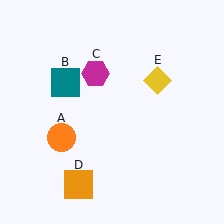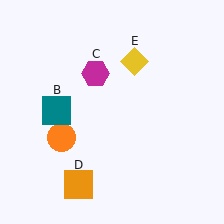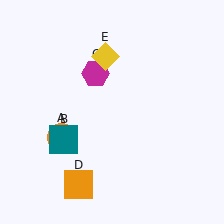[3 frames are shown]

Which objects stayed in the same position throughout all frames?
Orange circle (object A) and magenta hexagon (object C) and orange square (object D) remained stationary.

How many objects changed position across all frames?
2 objects changed position: teal square (object B), yellow diamond (object E).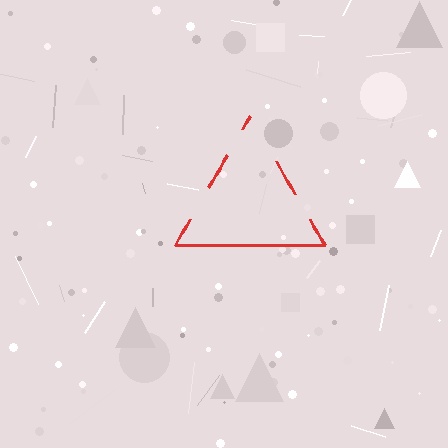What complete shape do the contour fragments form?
The contour fragments form a triangle.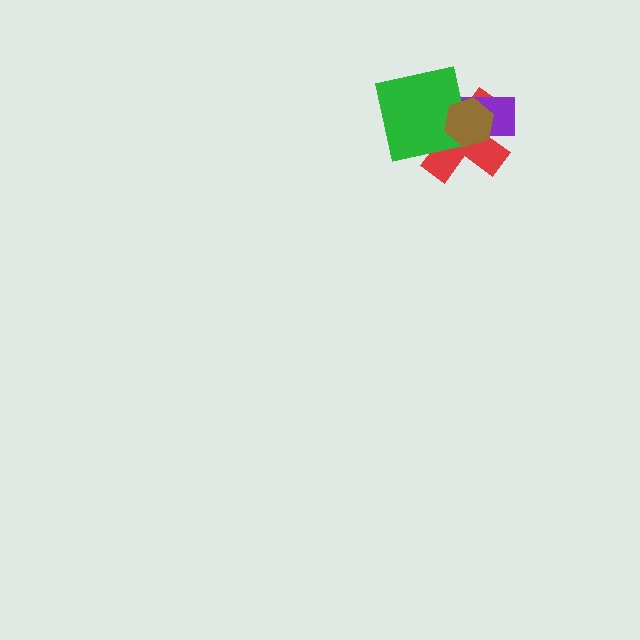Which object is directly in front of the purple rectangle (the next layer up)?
The green square is directly in front of the purple rectangle.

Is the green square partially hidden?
Yes, it is partially covered by another shape.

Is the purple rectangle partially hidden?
Yes, it is partially covered by another shape.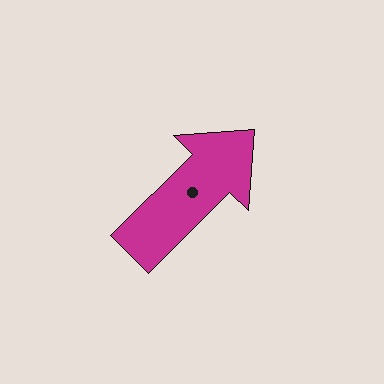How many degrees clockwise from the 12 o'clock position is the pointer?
Approximately 45 degrees.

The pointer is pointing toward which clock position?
Roughly 2 o'clock.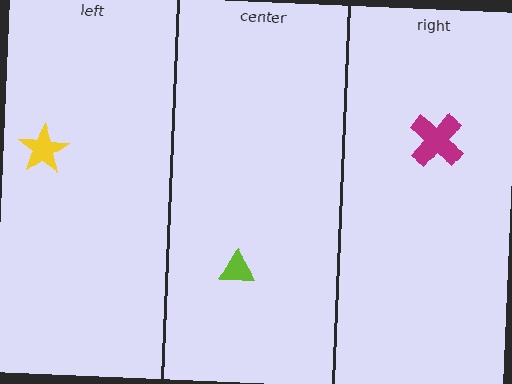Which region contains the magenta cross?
The right region.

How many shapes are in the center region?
1.